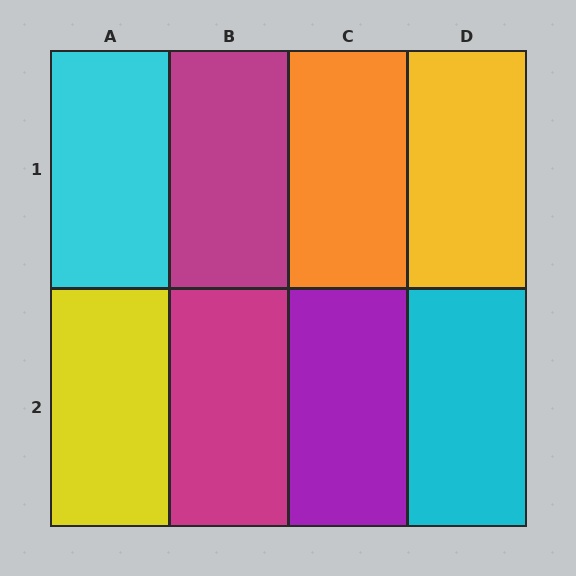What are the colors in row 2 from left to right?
Yellow, magenta, purple, cyan.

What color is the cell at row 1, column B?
Magenta.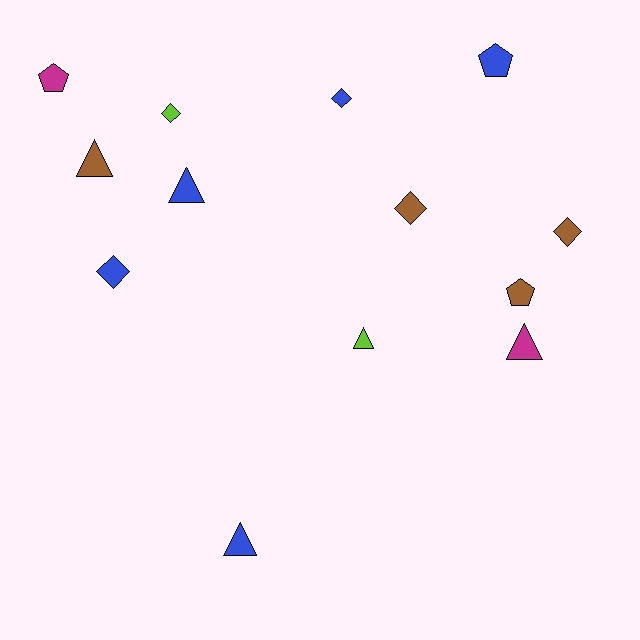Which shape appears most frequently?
Diamond, with 5 objects.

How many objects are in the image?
There are 13 objects.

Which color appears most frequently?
Blue, with 5 objects.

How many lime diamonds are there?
There is 1 lime diamond.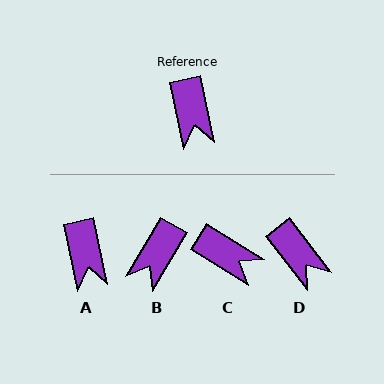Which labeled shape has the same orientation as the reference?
A.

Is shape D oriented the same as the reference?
No, it is off by about 26 degrees.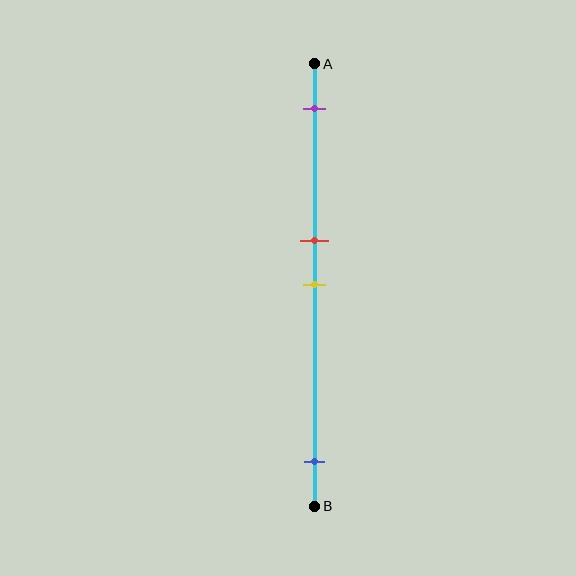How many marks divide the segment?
There are 4 marks dividing the segment.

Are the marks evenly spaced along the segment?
No, the marks are not evenly spaced.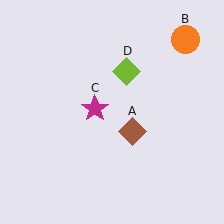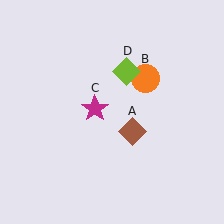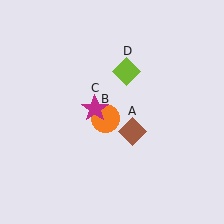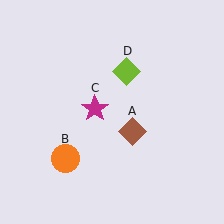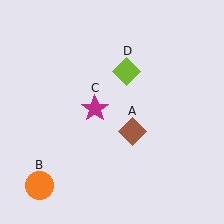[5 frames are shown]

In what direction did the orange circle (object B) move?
The orange circle (object B) moved down and to the left.